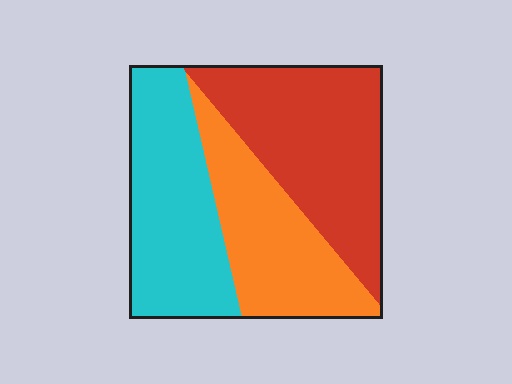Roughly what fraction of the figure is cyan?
Cyan takes up between a quarter and a half of the figure.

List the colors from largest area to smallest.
From largest to smallest: red, cyan, orange.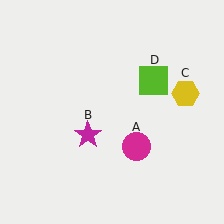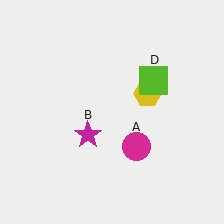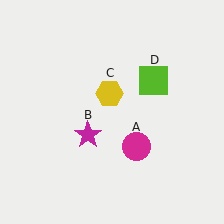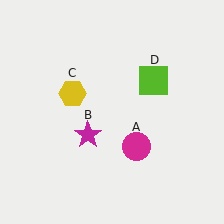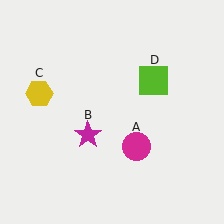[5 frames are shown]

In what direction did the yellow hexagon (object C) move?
The yellow hexagon (object C) moved left.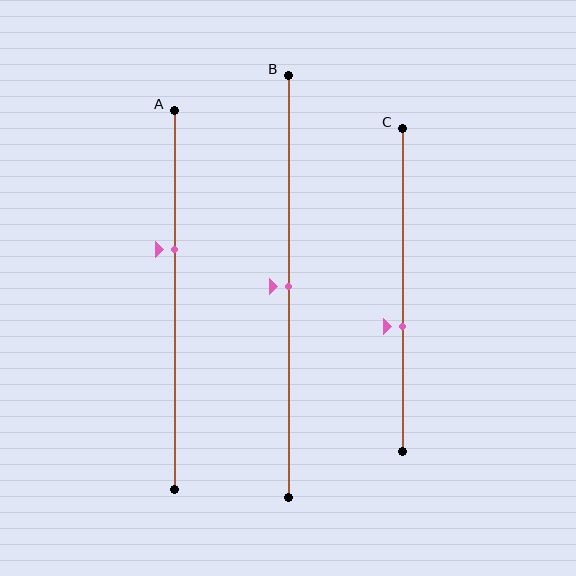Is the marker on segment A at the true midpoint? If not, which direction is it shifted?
No, the marker on segment A is shifted upward by about 13% of the segment length.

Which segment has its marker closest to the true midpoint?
Segment B has its marker closest to the true midpoint.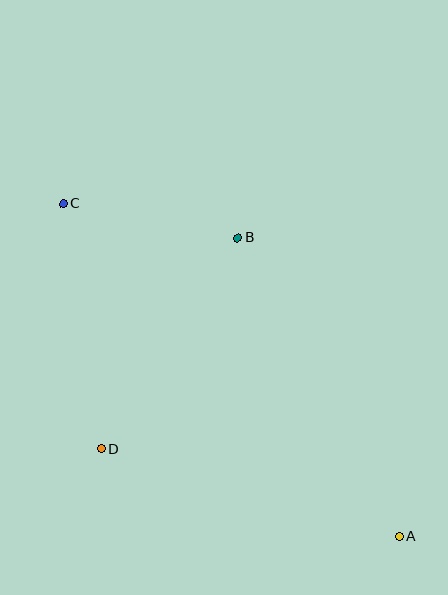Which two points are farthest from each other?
Points A and C are farthest from each other.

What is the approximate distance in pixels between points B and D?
The distance between B and D is approximately 251 pixels.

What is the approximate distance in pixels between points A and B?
The distance between A and B is approximately 339 pixels.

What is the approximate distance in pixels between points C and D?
The distance between C and D is approximately 248 pixels.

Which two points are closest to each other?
Points B and C are closest to each other.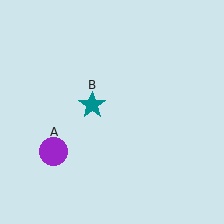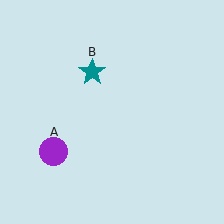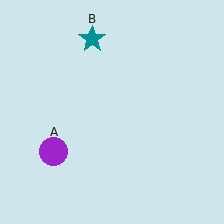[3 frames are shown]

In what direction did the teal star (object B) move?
The teal star (object B) moved up.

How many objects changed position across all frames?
1 object changed position: teal star (object B).